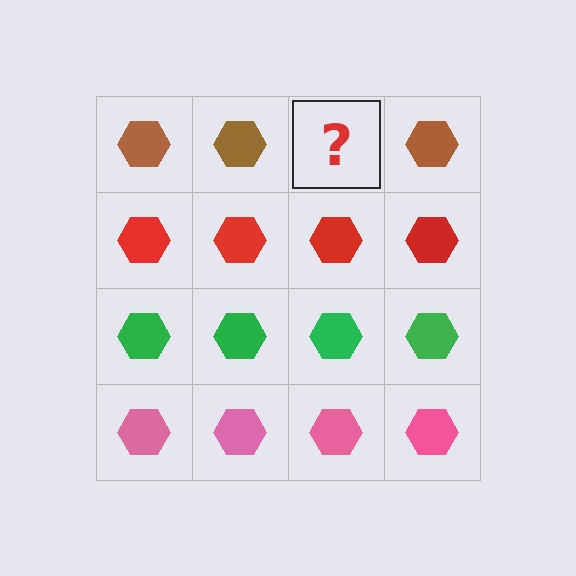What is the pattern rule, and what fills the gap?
The rule is that each row has a consistent color. The gap should be filled with a brown hexagon.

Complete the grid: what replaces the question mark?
The question mark should be replaced with a brown hexagon.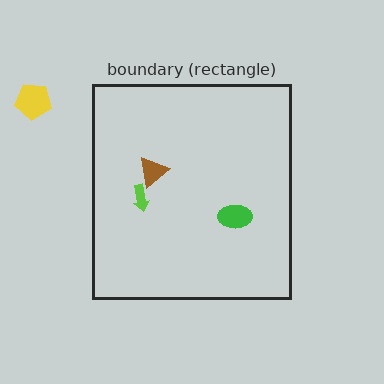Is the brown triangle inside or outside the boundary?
Inside.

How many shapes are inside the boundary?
3 inside, 1 outside.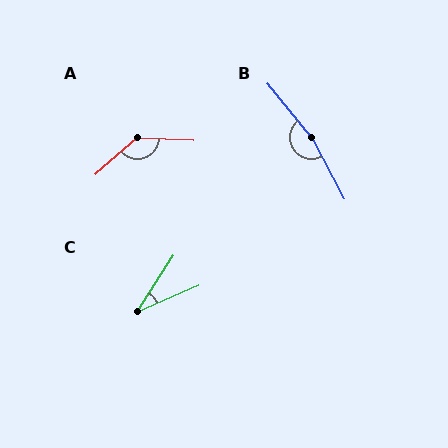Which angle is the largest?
B, at approximately 169 degrees.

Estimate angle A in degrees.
Approximately 136 degrees.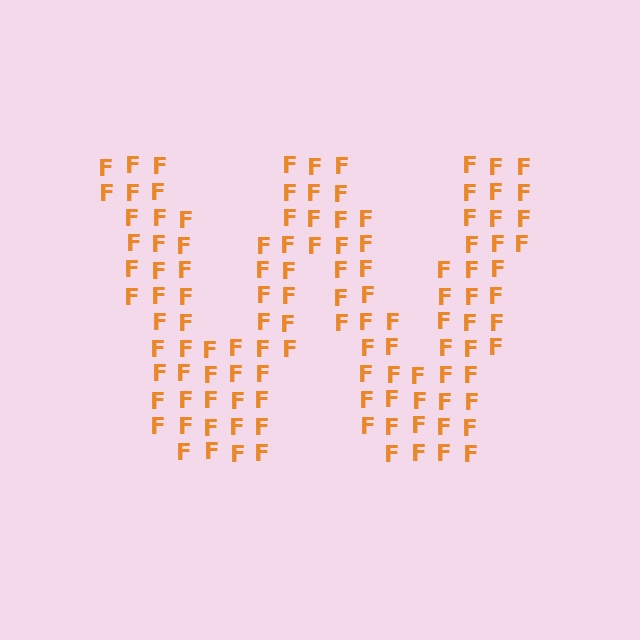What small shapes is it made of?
It is made of small letter F's.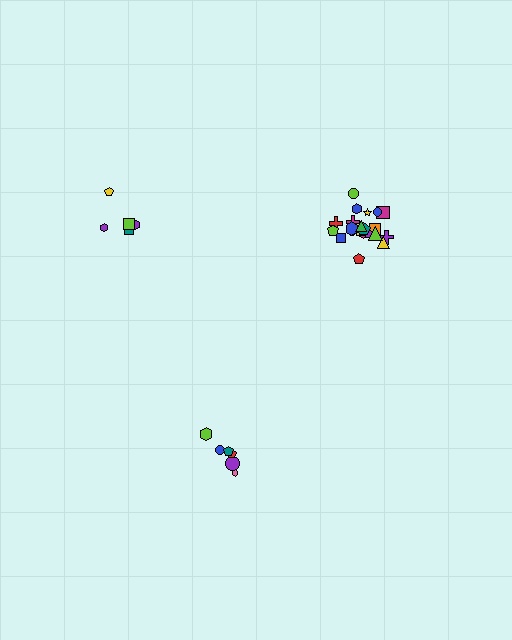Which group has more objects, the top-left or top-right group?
The top-right group.